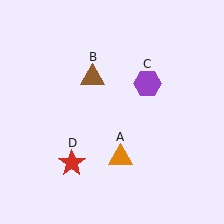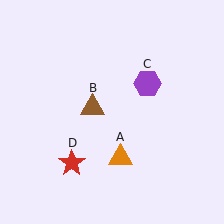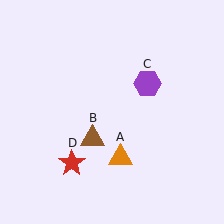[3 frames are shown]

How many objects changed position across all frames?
1 object changed position: brown triangle (object B).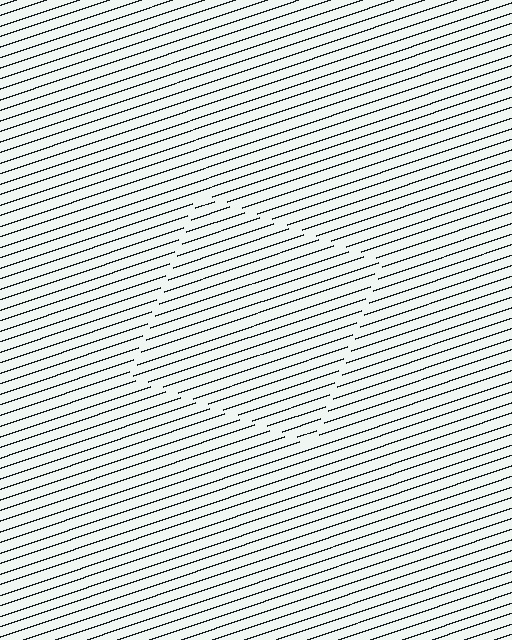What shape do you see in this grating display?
An illusory square. The interior of the shape contains the same grating, shifted by half a period — the contour is defined by the phase discontinuity where line-ends from the inner and outer gratings abut.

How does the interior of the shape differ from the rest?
The interior of the shape contains the same grating, shifted by half a period — the contour is defined by the phase discontinuity where line-ends from the inner and outer gratings abut.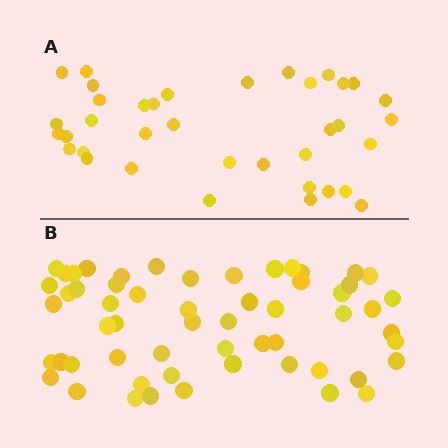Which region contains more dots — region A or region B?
Region B (the bottom region) has more dots.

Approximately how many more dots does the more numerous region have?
Region B has approximately 20 more dots than region A.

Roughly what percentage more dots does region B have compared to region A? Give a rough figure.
About 55% more.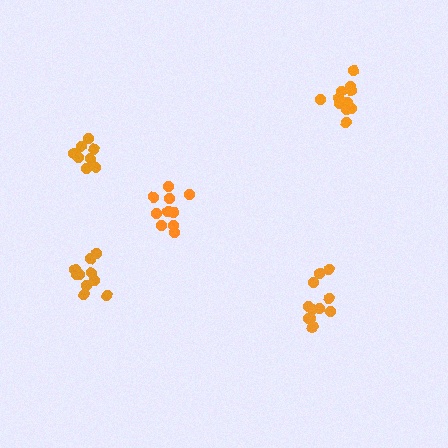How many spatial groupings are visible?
There are 5 spatial groupings.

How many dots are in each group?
Group 1: 11 dots, Group 2: 10 dots, Group 3: 8 dots, Group 4: 10 dots, Group 5: 12 dots (51 total).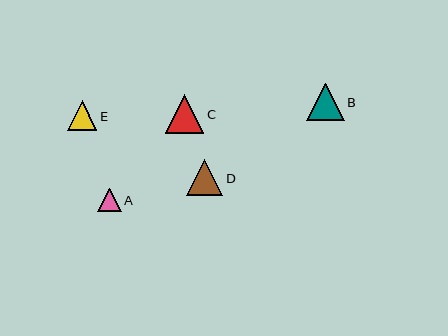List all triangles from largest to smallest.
From largest to smallest: C, B, D, E, A.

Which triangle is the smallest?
Triangle A is the smallest with a size of approximately 23 pixels.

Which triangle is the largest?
Triangle C is the largest with a size of approximately 39 pixels.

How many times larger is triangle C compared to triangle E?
Triangle C is approximately 1.3 times the size of triangle E.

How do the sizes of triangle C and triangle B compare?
Triangle C and triangle B are approximately the same size.